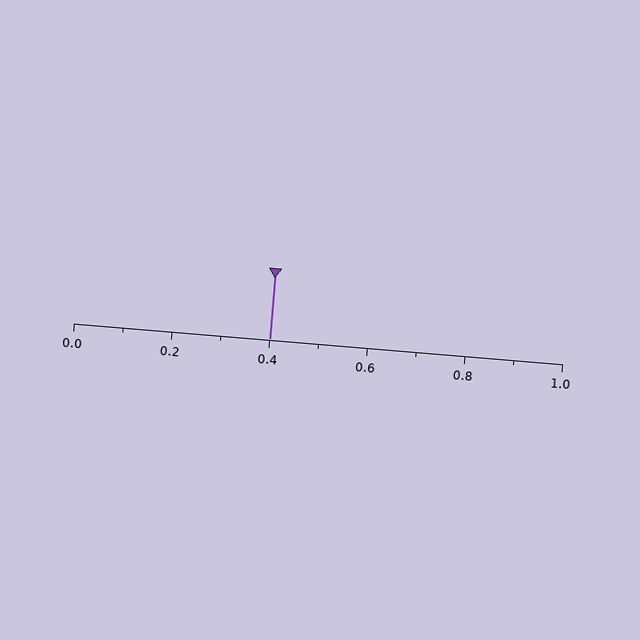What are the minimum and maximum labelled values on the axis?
The axis runs from 0.0 to 1.0.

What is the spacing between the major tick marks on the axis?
The major ticks are spaced 0.2 apart.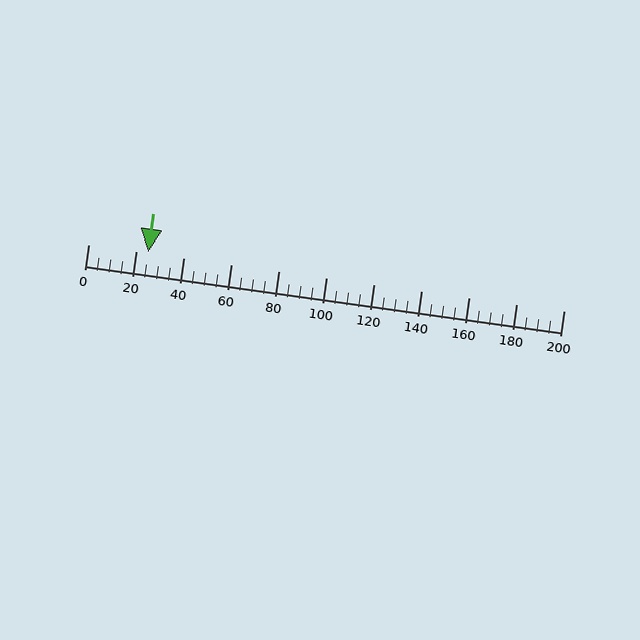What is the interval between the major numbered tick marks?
The major tick marks are spaced 20 units apart.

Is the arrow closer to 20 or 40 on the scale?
The arrow is closer to 20.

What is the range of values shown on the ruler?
The ruler shows values from 0 to 200.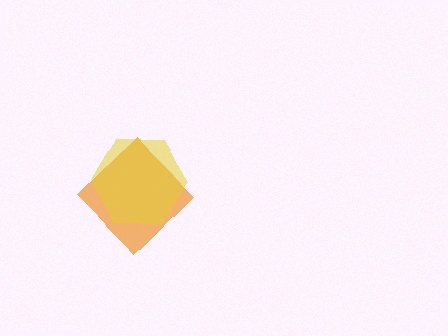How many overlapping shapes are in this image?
There are 2 overlapping shapes in the image.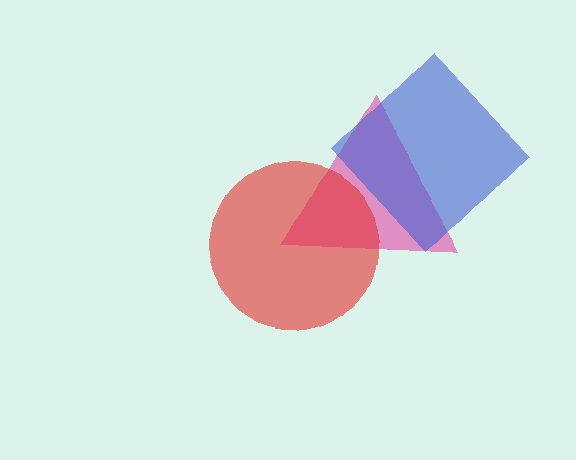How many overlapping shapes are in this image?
There are 3 overlapping shapes in the image.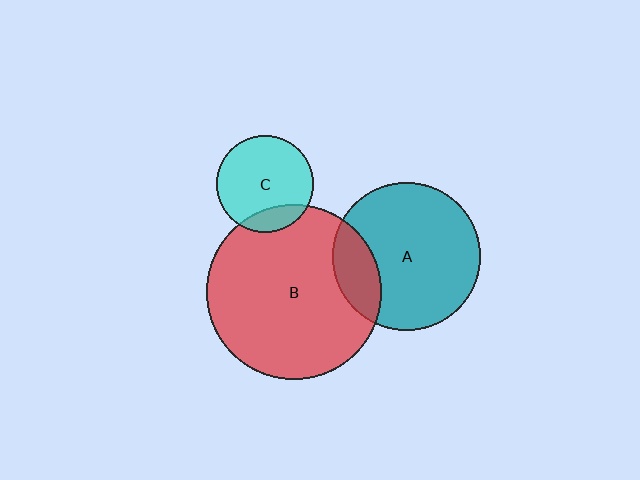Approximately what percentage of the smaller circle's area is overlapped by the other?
Approximately 15%.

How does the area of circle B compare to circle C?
Approximately 3.3 times.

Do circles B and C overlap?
Yes.